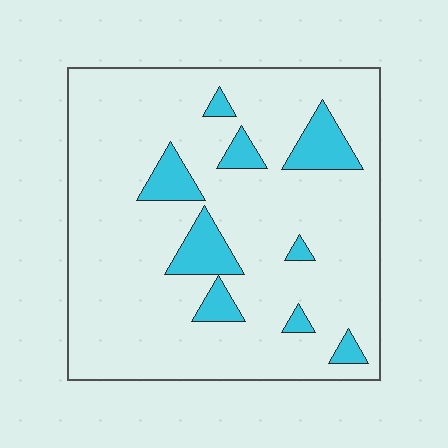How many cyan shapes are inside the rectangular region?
9.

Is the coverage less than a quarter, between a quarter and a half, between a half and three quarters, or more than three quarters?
Less than a quarter.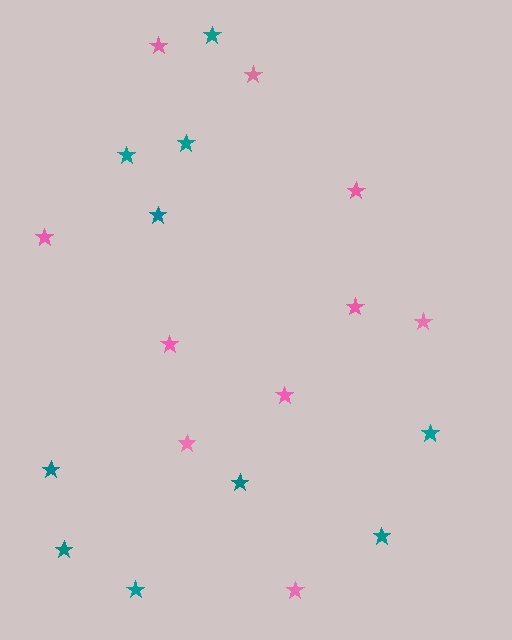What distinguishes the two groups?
There are 2 groups: one group of pink stars (10) and one group of teal stars (10).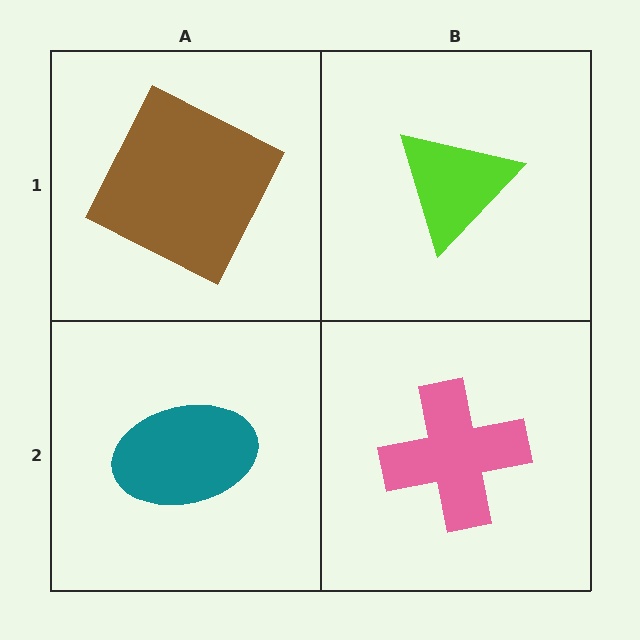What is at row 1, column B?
A lime triangle.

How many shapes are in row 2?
2 shapes.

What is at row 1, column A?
A brown square.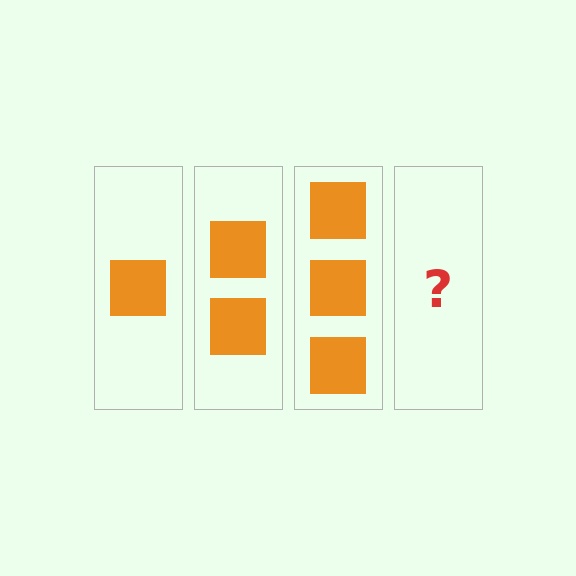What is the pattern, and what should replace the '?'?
The pattern is that each step adds one more square. The '?' should be 4 squares.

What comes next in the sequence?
The next element should be 4 squares.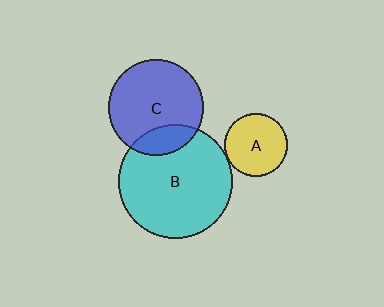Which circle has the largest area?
Circle B (cyan).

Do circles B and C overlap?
Yes.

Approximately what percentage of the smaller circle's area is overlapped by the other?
Approximately 20%.